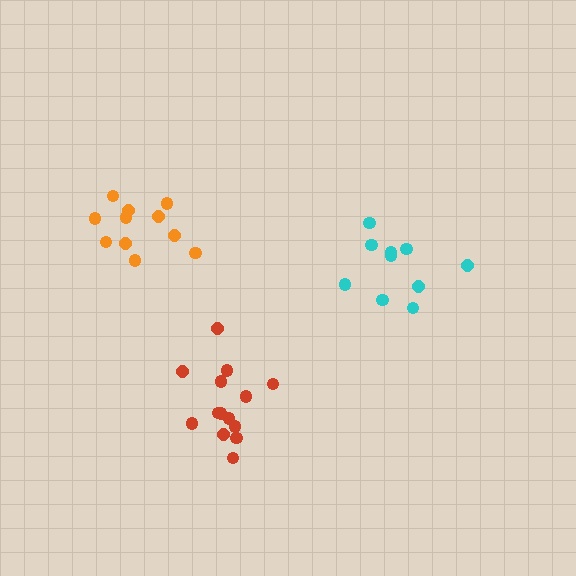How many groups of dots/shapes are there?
There are 3 groups.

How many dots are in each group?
Group 1: 10 dots, Group 2: 11 dots, Group 3: 14 dots (35 total).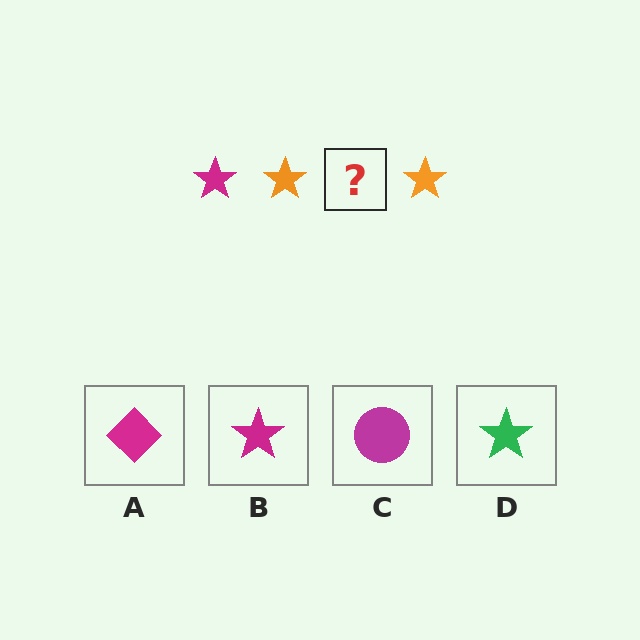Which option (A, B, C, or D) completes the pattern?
B.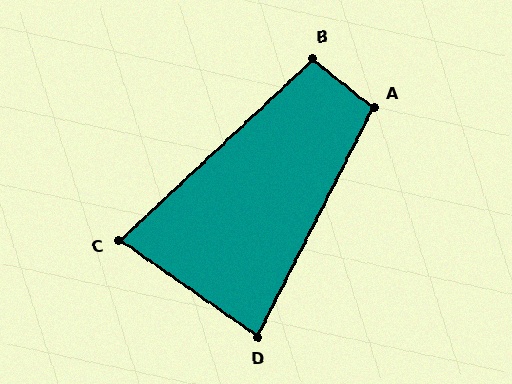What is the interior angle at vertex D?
Approximately 82 degrees (acute).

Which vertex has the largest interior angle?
A, at approximately 102 degrees.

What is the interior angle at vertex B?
Approximately 98 degrees (obtuse).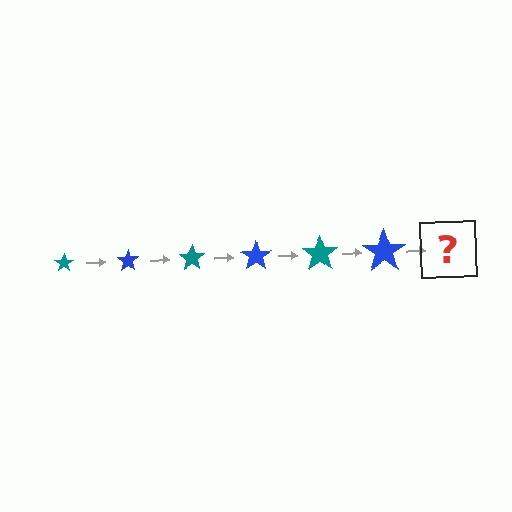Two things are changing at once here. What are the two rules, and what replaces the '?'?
The two rules are that the star grows larger each step and the color cycles through teal and blue. The '?' should be a teal star, larger than the previous one.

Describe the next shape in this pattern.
It should be a teal star, larger than the previous one.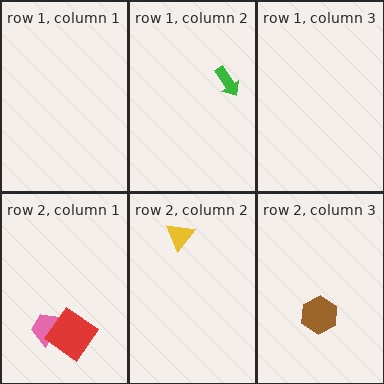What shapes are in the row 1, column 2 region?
The green arrow.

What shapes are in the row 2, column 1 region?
The pink trapezoid, the red diamond.